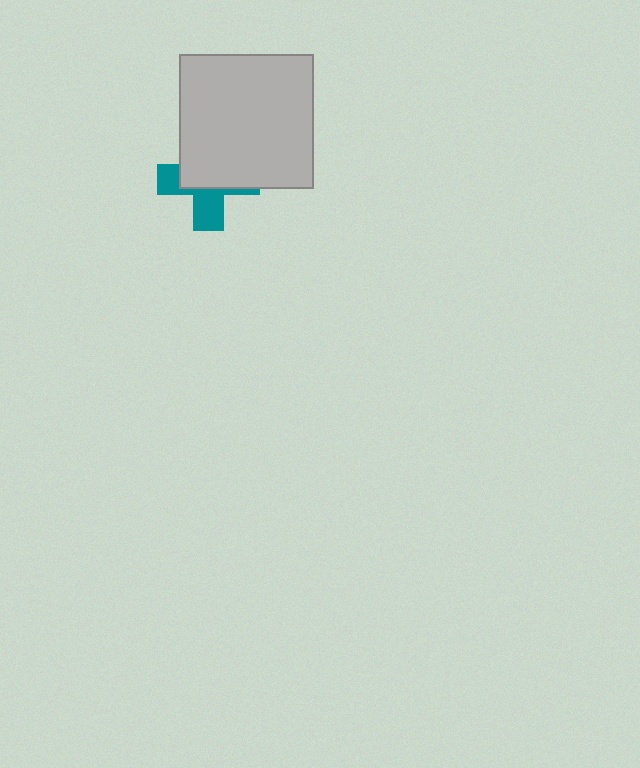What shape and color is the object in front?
The object in front is a light gray square.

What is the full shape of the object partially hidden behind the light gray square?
The partially hidden object is a teal cross.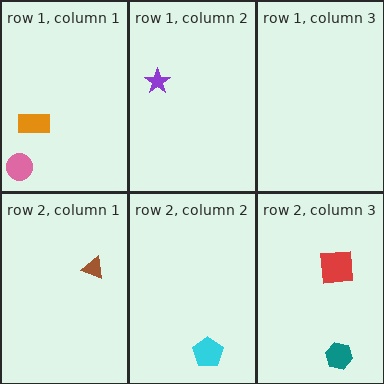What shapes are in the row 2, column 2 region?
The cyan pentagon.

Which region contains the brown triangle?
The row 2, column 1 region.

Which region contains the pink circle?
The row 1, column 1 region.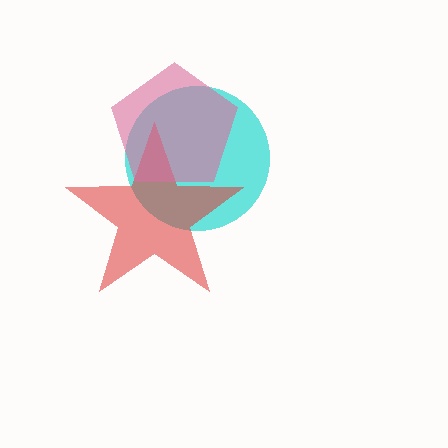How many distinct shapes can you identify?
There are 3 distinct shapes: a cyan circle, a red star, a pink pentagon.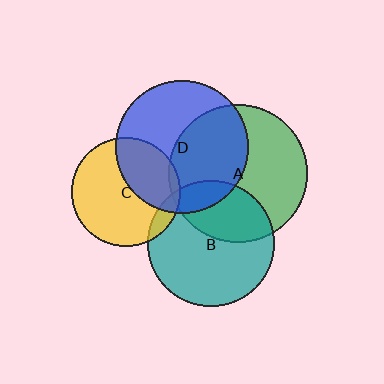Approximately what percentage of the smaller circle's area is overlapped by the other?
Approximately 5%.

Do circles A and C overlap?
Yes.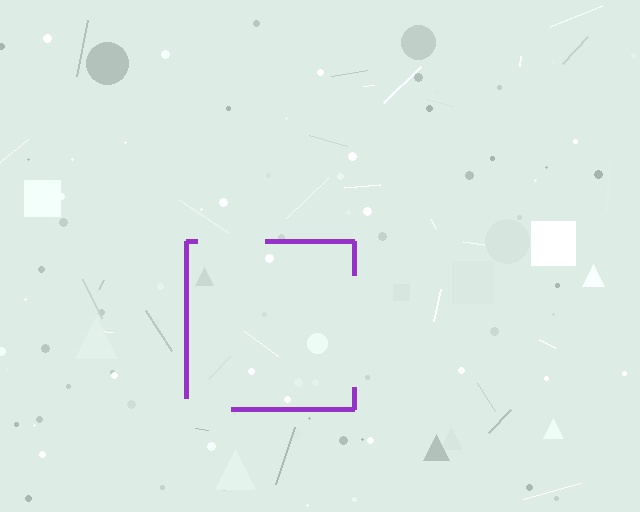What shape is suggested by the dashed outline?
The dashed outline suggests a square.